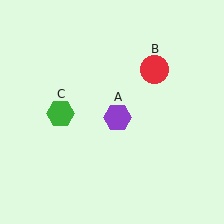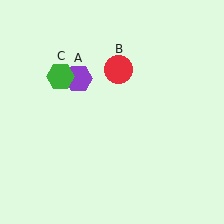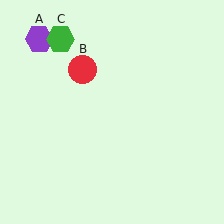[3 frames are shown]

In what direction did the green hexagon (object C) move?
The green hexagon (object C) moved up.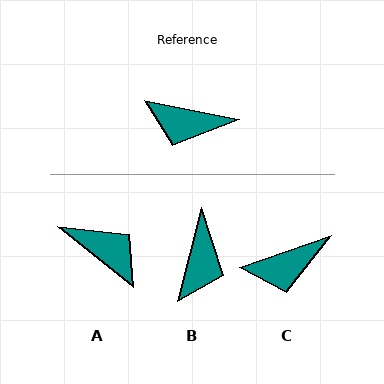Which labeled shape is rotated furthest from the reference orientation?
A, about 153 degrees away.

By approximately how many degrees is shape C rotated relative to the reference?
Approximately 30 degrees counter-clockwise.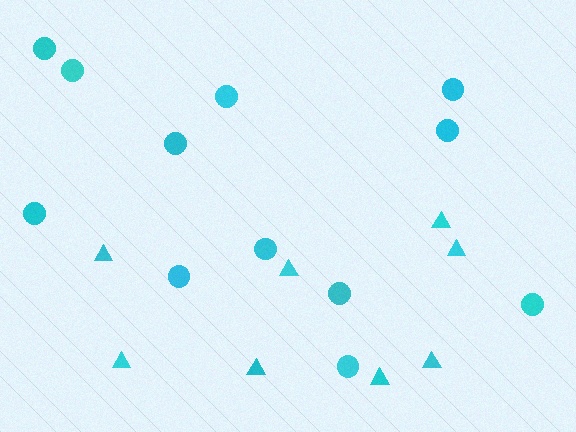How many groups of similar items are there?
There are 2 groups: one group of circles (12) and one group of triangles (8).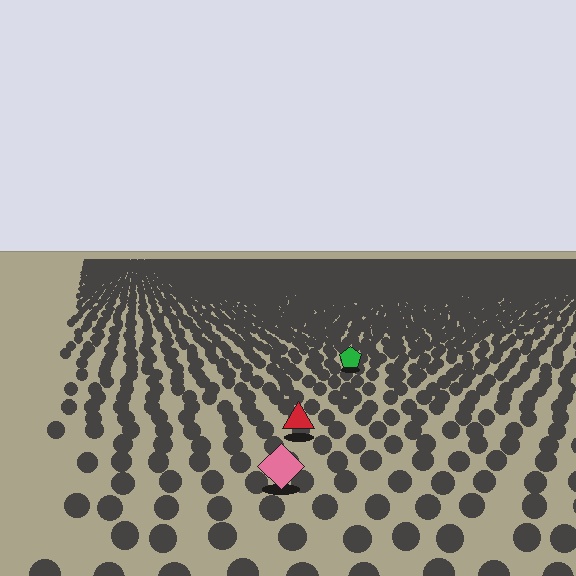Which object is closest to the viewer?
The pink diamond is closest. The texture marks near it are larger and more spread out.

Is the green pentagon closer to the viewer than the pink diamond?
No. The pink diamond is closer — you can tell from the texture gradient: the ground texture is coarser near it.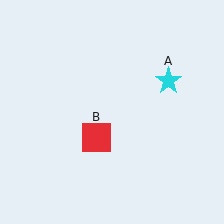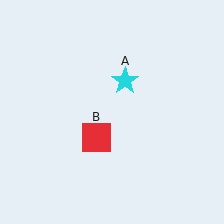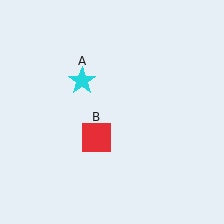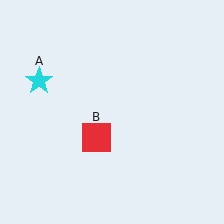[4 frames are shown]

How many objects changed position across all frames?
1 object changed position: cyan star (object A).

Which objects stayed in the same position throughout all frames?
Red square (object B) remained stationary.